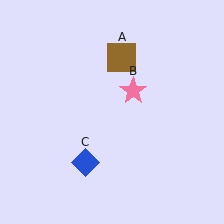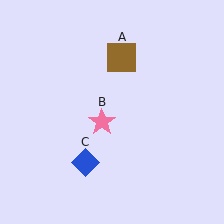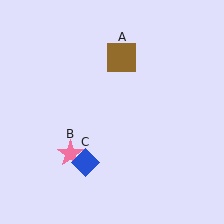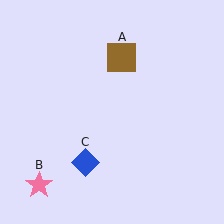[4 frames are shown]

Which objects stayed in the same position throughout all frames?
Brown square (object A) and blue diamond (object C) remained stationary.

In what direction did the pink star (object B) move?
The pink star (object B) moved down and to the left.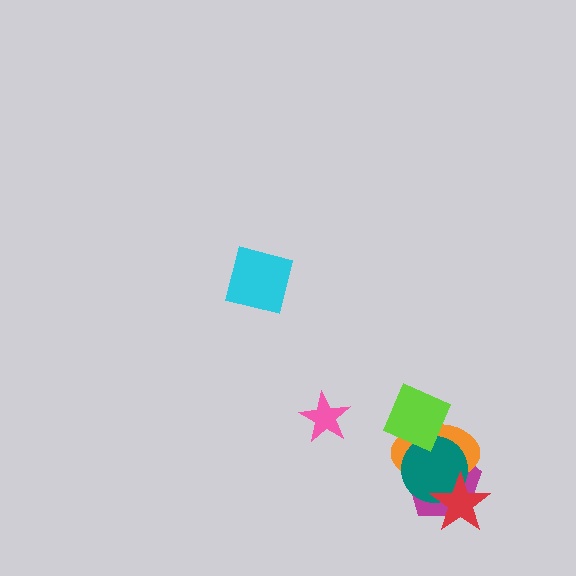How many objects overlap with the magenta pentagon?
3 objects overlap with the magenta pentagon.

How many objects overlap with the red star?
3 objects overlap with the red star.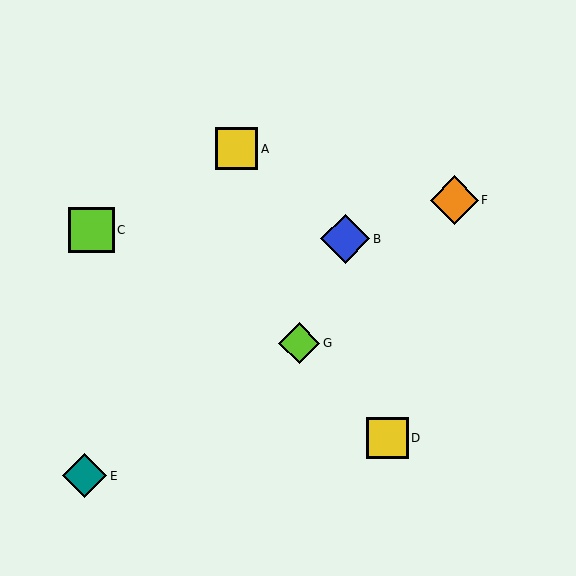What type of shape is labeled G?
Shape G is a lime diamond.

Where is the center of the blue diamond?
The center of the blue diamond is at (345, 239).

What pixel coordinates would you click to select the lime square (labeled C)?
Click at (91, 230) to select the lime square C.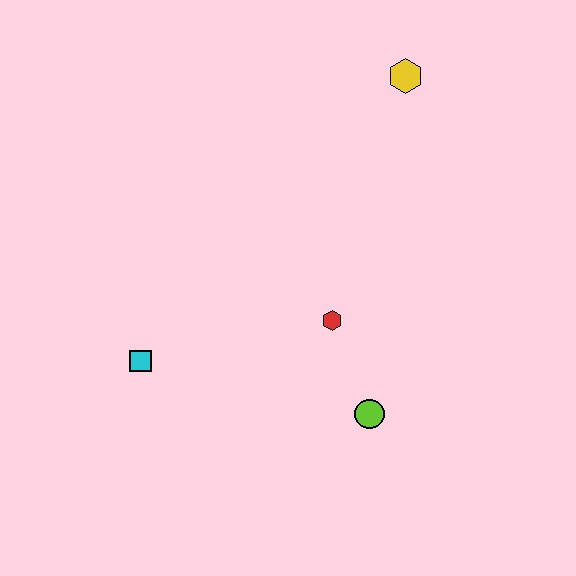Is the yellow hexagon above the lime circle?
Yes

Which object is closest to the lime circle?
The red hexagon is closest to the lime circle.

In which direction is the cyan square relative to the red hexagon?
The cyan square is to the left of the red hexagon.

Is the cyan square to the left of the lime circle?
Yes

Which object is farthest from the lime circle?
The yellow hexagon is farthest from the lime circle.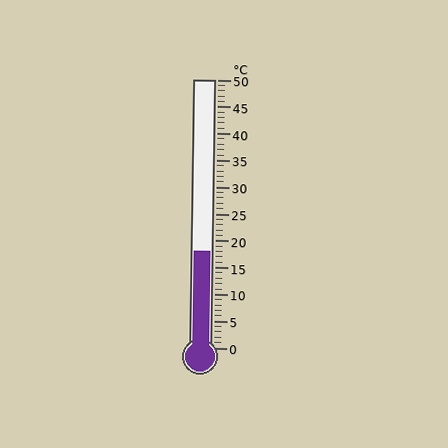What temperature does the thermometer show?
The thermometer shows approximately 18°C.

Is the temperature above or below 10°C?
The temperature is above 10°C.